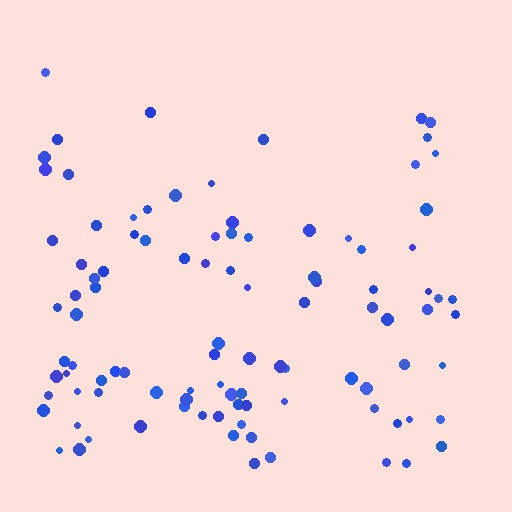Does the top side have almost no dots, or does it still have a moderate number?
Still a moderate number, just noticeably fewer than the bottom.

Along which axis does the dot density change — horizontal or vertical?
Vertical.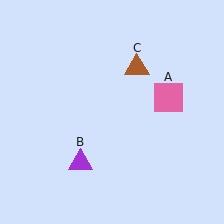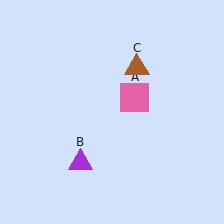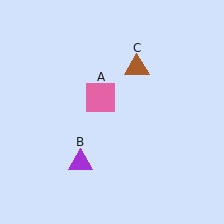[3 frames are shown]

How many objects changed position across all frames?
1 object changed position: pink square (object A).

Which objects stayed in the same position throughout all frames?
Purple triangle (object B) and brown triangle (object C) remained stationary.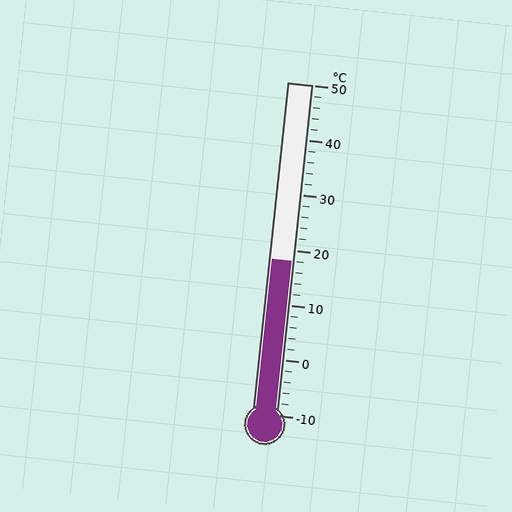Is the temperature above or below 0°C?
The temperature is above 0°C.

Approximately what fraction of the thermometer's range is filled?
The thermometer is filled to approximately 45% of its range.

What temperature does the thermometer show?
The thermometer shows approximately 18°C.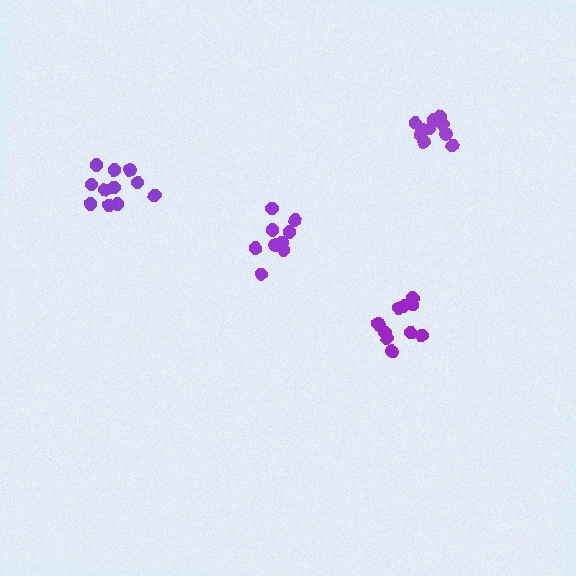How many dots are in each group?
Group 1: 9 dots, Group 2: 11 dots, Group 3: 12 dots, Group 4: 10 dots (42 total).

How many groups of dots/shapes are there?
There are 4 groups.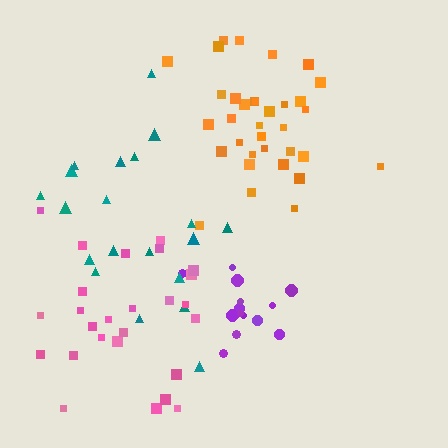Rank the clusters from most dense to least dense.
purple, orange, pink, teal.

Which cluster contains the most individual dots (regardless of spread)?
Orange (34).